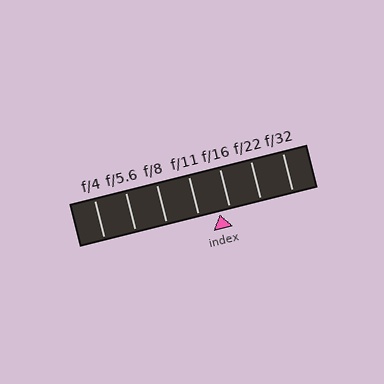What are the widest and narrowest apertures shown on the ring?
The widest aperture shown is f/4 and the narrowest is f/32.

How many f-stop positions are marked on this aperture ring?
There are 7 f-stop positions marked.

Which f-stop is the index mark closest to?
The index mark is closest to f/16.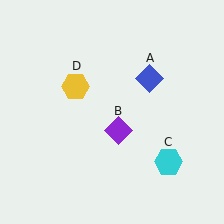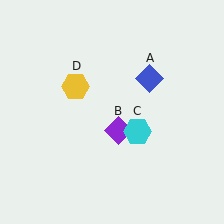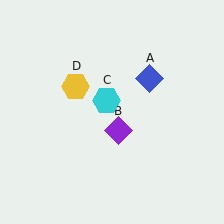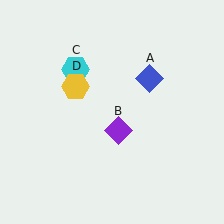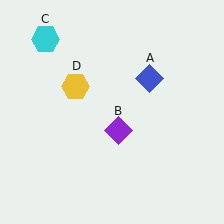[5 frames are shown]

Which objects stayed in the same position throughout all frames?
Blue diamond (object A) and purple diamond (object B) and yellow hexagon (object D) remained stationary.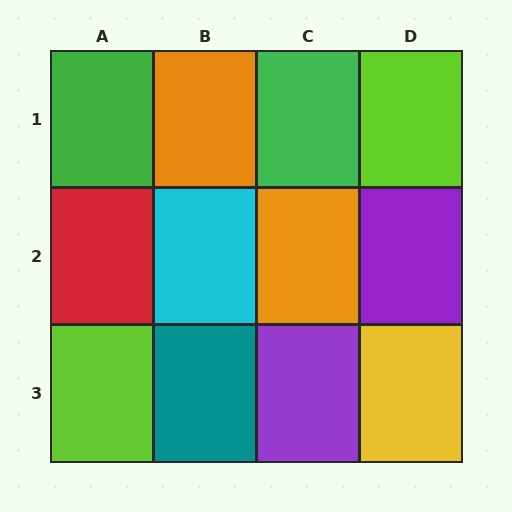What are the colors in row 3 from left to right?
Lime, teal, purple, yellow.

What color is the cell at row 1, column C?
Green.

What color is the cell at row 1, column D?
Lime.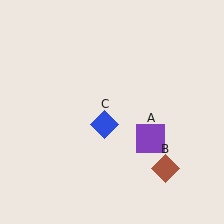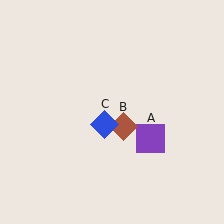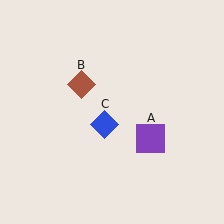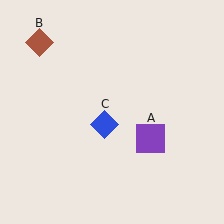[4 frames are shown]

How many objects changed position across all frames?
1 object changed position: brown diamond (object B).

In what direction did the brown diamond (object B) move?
The brown diamond (object B) moved up and to the left.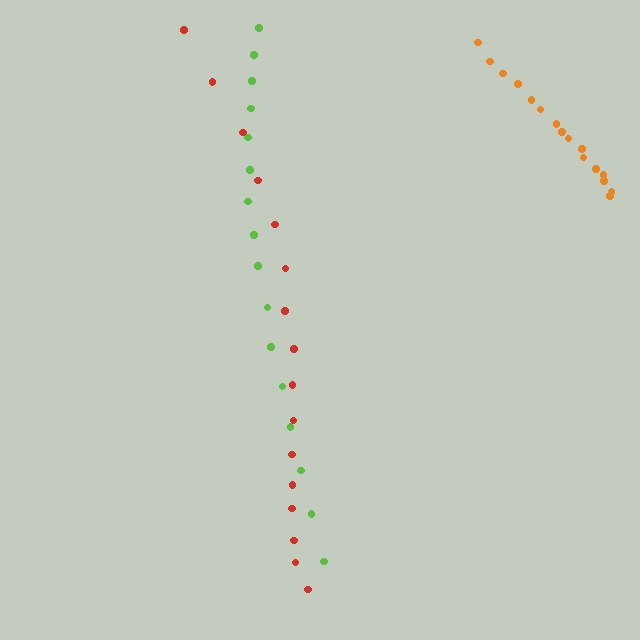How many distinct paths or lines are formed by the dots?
There are 3 distinct paths.